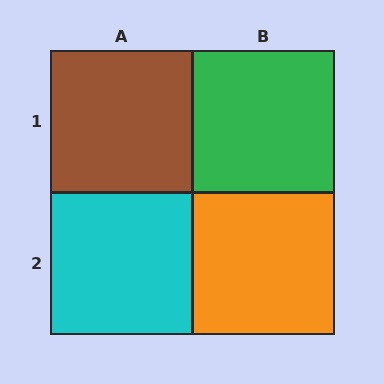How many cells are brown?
1 cell is brown.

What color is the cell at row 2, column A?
Cyan.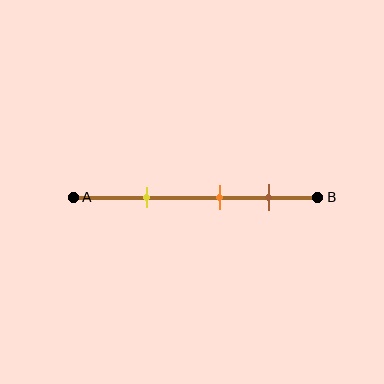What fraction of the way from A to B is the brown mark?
The brown mark is approximately 80% (0.8) of the way from A to B.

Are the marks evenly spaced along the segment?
Yes, the marks are approximately evenly spaced.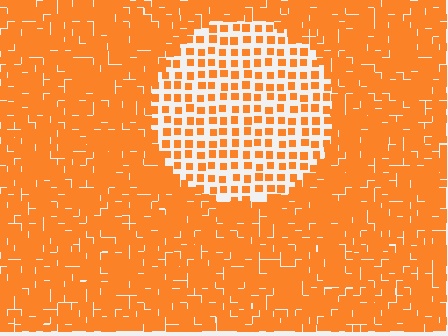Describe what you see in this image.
The image contains small orange elements arranged at two different densities. A circle-shaped region is visible where the elements are less densely packed than the surrounding area.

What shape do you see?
I see a circle.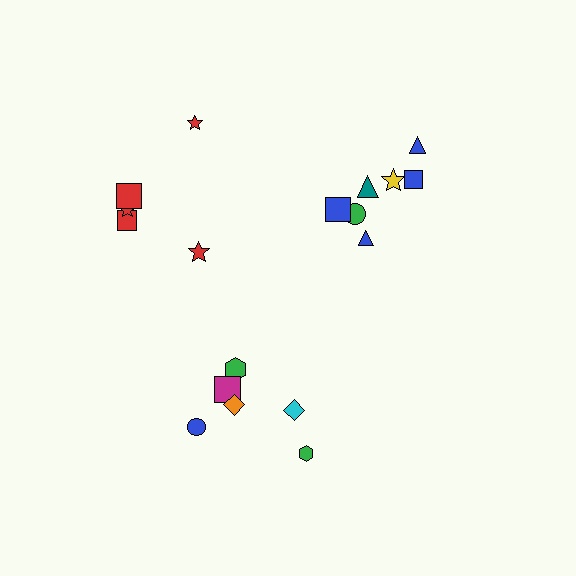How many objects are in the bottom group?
There are 6 objects.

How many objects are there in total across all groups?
There are 18 objects.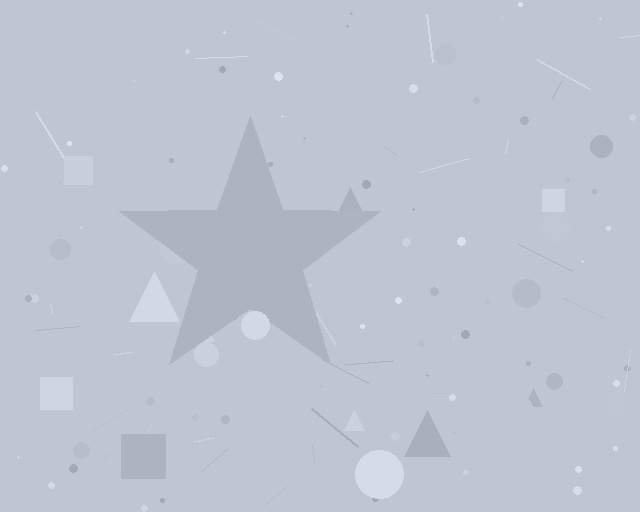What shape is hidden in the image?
A star is hidden in the image.